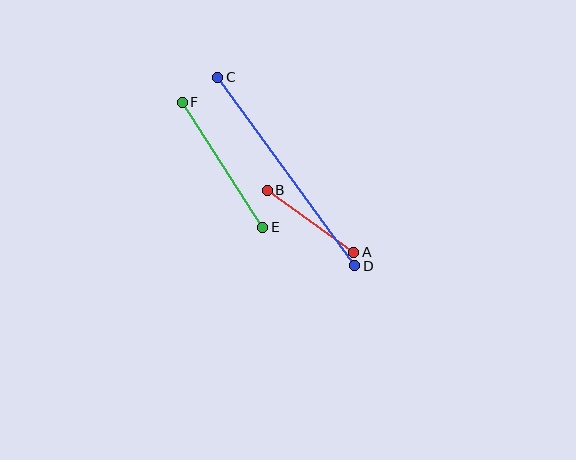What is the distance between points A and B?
The distance is approximately 106 pixels.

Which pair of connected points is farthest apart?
Points C and D are farthest apart.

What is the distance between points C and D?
The distance is approximately 233 pixels.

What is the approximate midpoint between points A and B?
The midpoint is at approximately (310, 221) pixels.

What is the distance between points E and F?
The distance is approximately 149 pixels.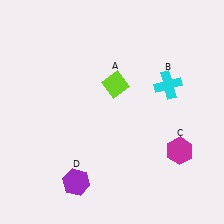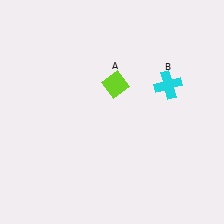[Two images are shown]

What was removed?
The purple hexagon (D), the magenta hexagon (C) were removed in Image 2.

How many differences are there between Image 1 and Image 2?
There are 2 differences between the two images.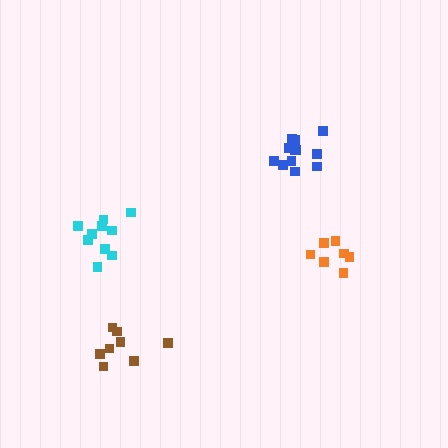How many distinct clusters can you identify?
There are 4 distinct clusters.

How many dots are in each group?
Group 1: 10 dots, Group 2: 12 dots, Group 3: 7 dots, Group 4: 8 dots (37 total).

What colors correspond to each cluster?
The clusters are colored: cyan, blue, orange, brown.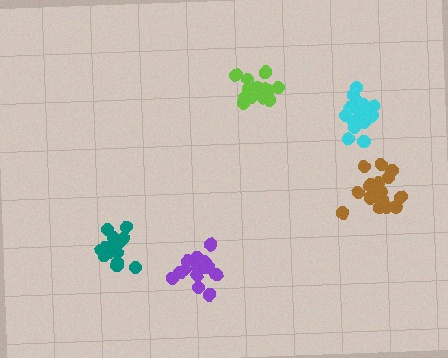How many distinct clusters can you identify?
There are 5 distinct clusters.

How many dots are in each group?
Group 1: 16 dots, Group 2: 20 dots, Group 3: 18 dots, Group 4: 20 dots, Group 5: 17 dots (91 total).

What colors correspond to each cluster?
The clusters are colored: teal, cyan, purple, brown, lime.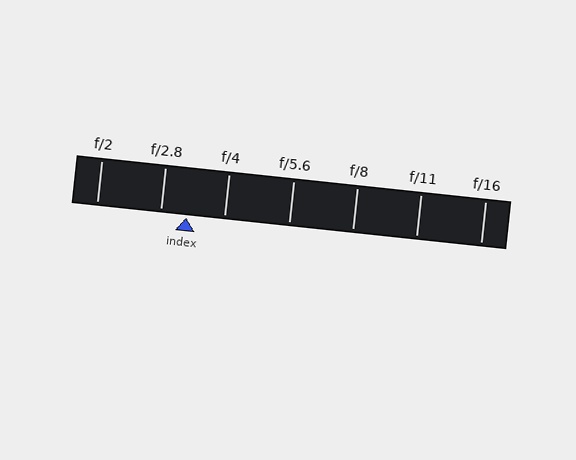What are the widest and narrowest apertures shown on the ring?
The widest aperture shown is f/2 and the narrowest is f/16.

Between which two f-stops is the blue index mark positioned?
The index mark is between f/2.8 and f/4.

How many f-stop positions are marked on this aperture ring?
There are 7 f-stop positions marked.